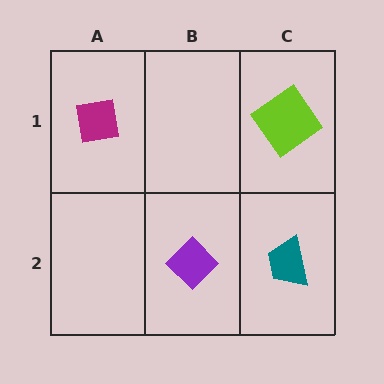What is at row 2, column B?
A purple diamond.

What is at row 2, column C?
A teal trapezoid.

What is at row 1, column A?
A magenta square.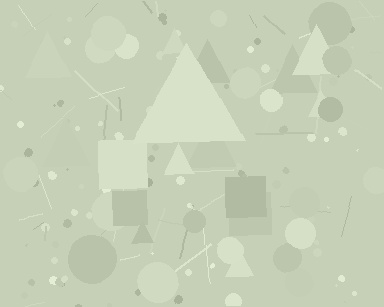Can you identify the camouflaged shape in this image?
The camouflaged shape is a triangle.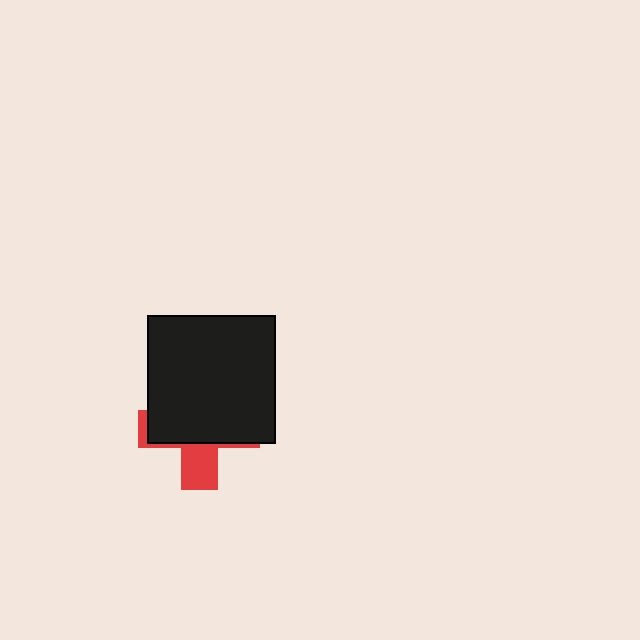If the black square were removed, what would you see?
You would see the complete red cross.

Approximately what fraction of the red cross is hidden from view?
Roughly 69% of the red cross is hidden behind the black square.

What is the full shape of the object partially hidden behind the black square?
The partially hidden object is a red cross.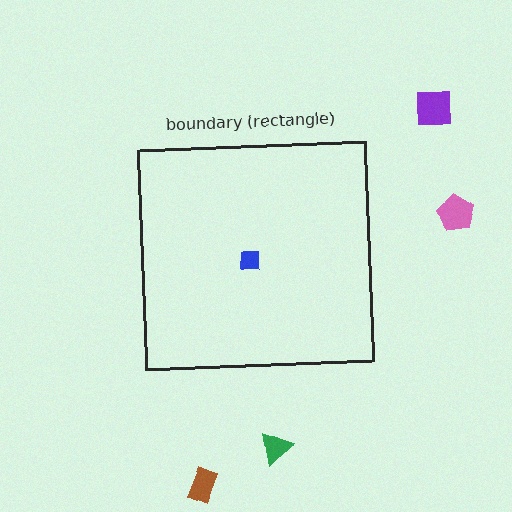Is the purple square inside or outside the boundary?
Outside.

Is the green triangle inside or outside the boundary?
Outside.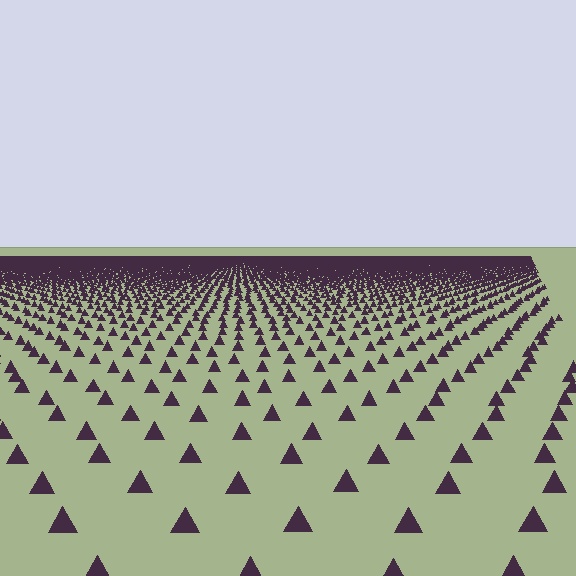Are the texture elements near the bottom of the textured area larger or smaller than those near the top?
Larger. Near the bottom, elements are closer to the viewer and appear at a bigger on-screen size.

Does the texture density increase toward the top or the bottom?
Density increases toward the top.